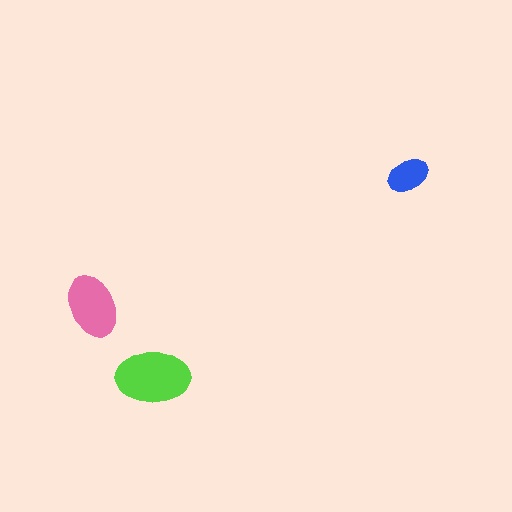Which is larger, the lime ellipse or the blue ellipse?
The lime one.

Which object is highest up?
The blue ellipse is topmost.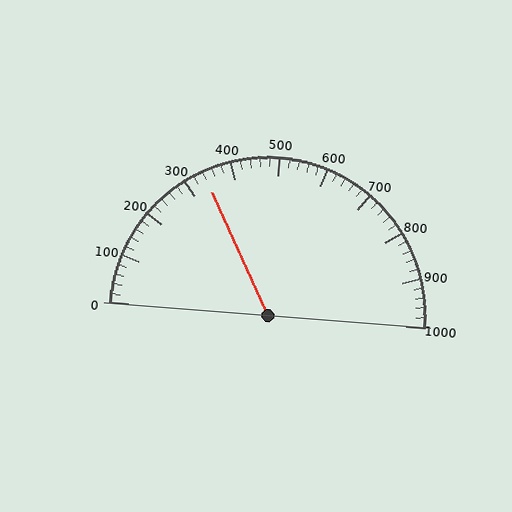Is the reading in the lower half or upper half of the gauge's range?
The reading is in the lower half of the range (0 to 1000).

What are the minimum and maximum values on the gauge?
The gauge ranges from 0 to 1000.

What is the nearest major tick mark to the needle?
The nearest major tick mark is 300.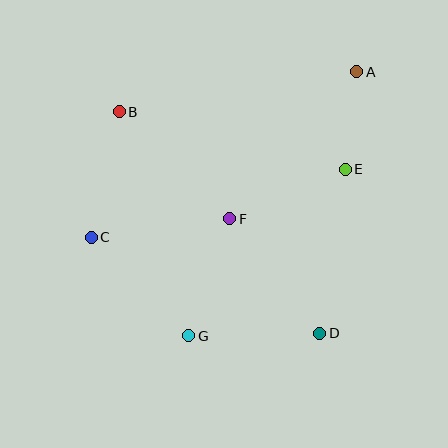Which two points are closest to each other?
Points A and E are closest to each other.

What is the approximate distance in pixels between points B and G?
The distance between B and G is approximately 235 pixels.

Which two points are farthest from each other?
Points A and G are farthest from each other.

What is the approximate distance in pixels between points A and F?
The distance between A and F is approximately 194 pixels.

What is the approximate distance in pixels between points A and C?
The distance between A and C is approximately 313 pixels.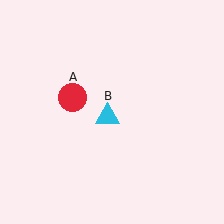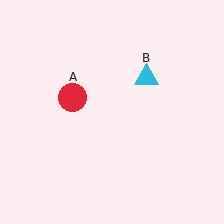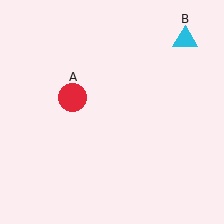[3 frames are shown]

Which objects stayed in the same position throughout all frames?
Red circle (object A) remained stationary.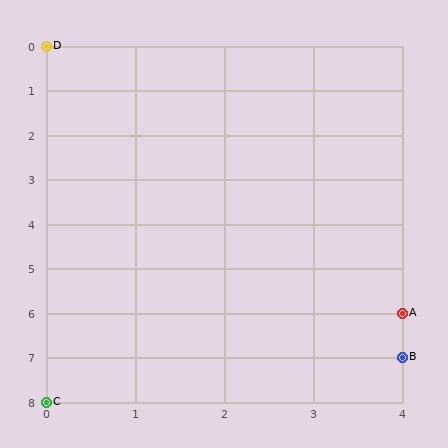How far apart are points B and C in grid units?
Points B and C are 4 columns and 1 row apart (about 4.1 grid units diagonally).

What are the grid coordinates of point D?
Point D is at grid coordinates (0, 0).